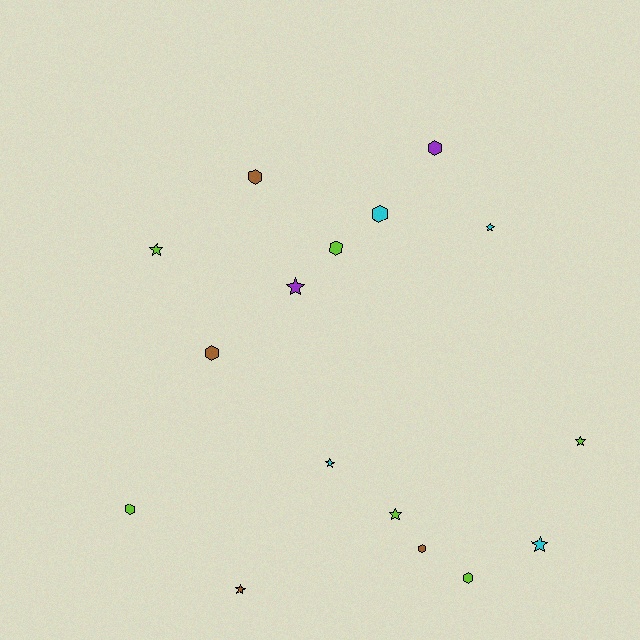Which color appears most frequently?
Lime, with 6 objects.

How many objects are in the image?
There are 16 objects.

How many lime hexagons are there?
There are 3 lime hexagons.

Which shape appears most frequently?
Hexagon, with 8 objects.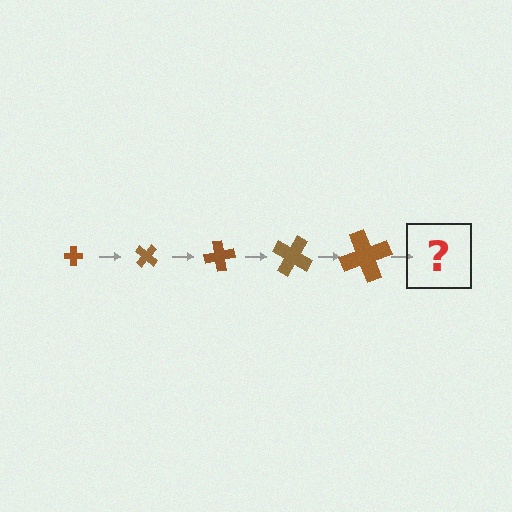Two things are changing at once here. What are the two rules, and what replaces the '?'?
The two rules are that the cross grows larger each step and it rotates 40 degrees each step. The '?' should be a cross, larger than the previous one and rotated 200 degrees from the start.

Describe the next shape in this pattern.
It should be a cross, larger than the previous one and rotated 200 degrees from the start.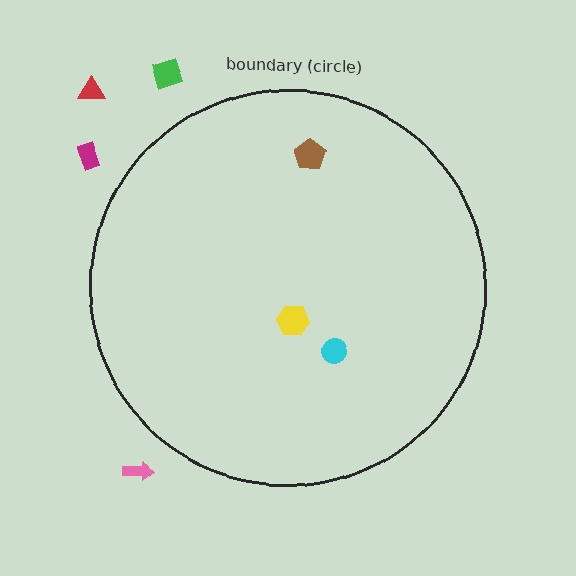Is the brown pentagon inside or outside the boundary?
Inside.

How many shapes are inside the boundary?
3 inside, 4 outside.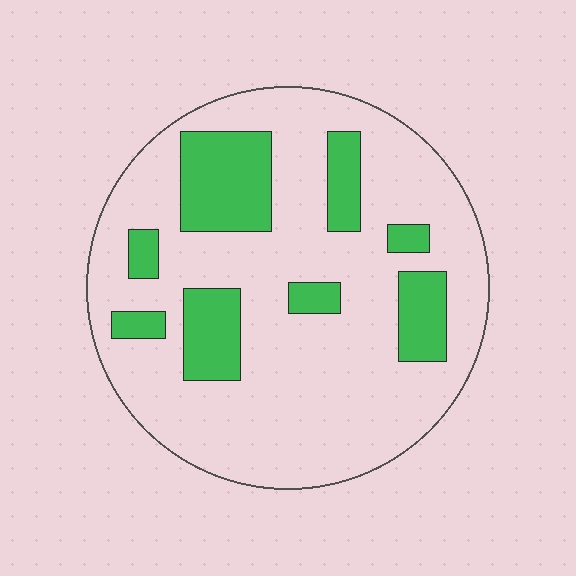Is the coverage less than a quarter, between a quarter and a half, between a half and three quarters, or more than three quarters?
Less than a quarter.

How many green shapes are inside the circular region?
8.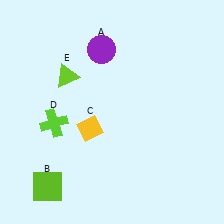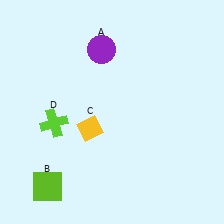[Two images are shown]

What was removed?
The lime triangle (E) was removed in Image 2.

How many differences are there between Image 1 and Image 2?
There is 1 difference between the two images.